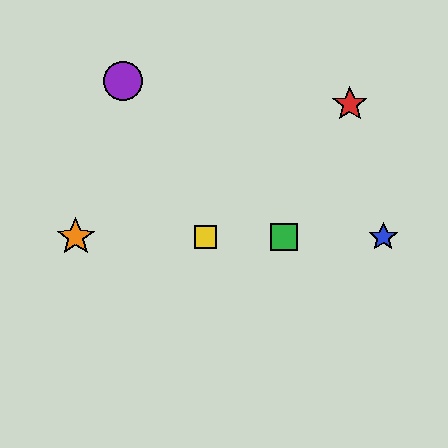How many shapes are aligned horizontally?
4 shapes (the blue star, the green square, the yellow square, the orange star) are aligned horizontally.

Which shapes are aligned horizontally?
The blue star, the green square, the yellow square, the orange star are aligned horizontally.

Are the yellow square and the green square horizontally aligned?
Yes, both are at y≈237.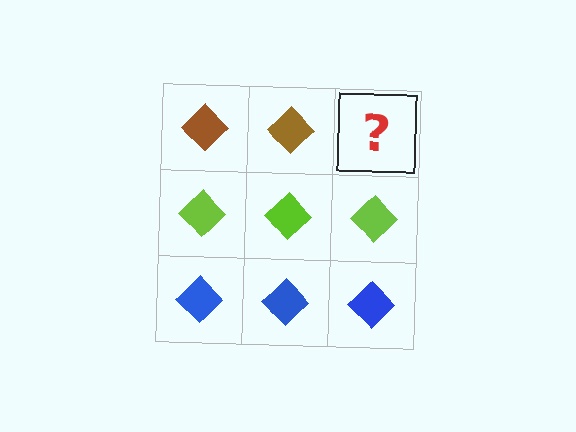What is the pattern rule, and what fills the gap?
The rule is that each row has a consistent color. The gap should be filled with a brown diamond.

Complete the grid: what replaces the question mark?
The question mark should be replaced with a brown diamond.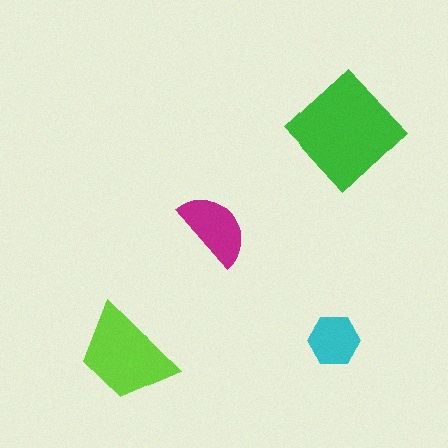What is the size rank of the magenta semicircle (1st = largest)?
3rd.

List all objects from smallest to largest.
The cyan hexagon, the magenta semicircle, the lime trapezoid, the green diamond.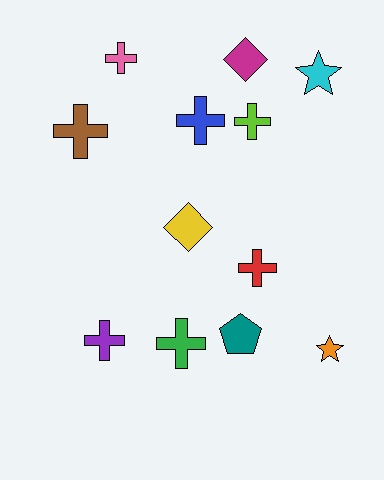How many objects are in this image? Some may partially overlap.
There are 12 objects.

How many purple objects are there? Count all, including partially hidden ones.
There is 1 purple object.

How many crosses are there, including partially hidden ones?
There are 7 crosses.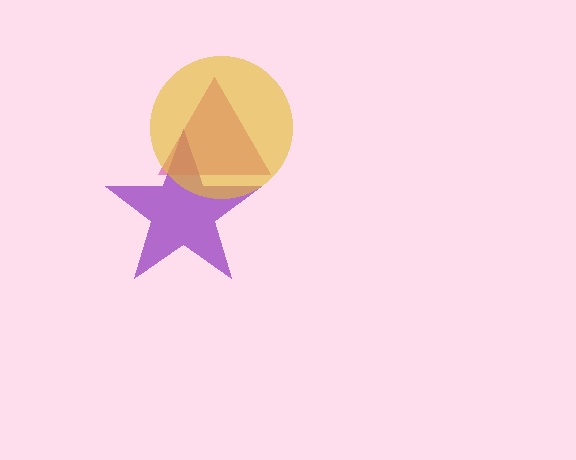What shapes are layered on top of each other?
The layered shapes are: a purple star, a magenta triangle, a yellow circle.